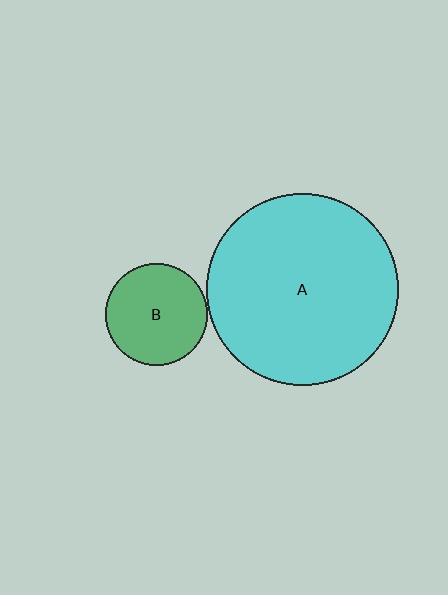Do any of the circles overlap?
No, none of the circles overlap.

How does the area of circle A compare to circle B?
Approximately 3.5 times.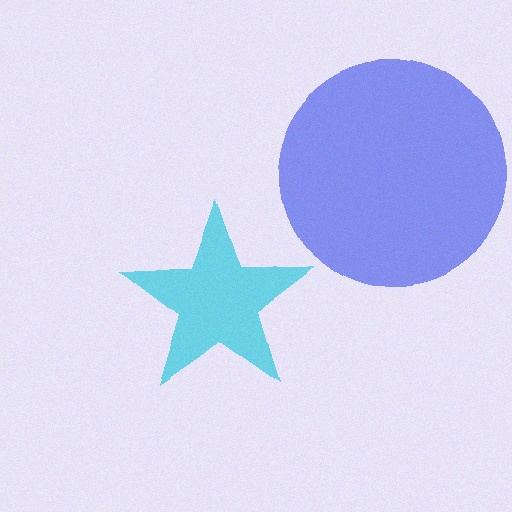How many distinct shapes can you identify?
There are 2 distinct shapes: a cyan star, a blue circle.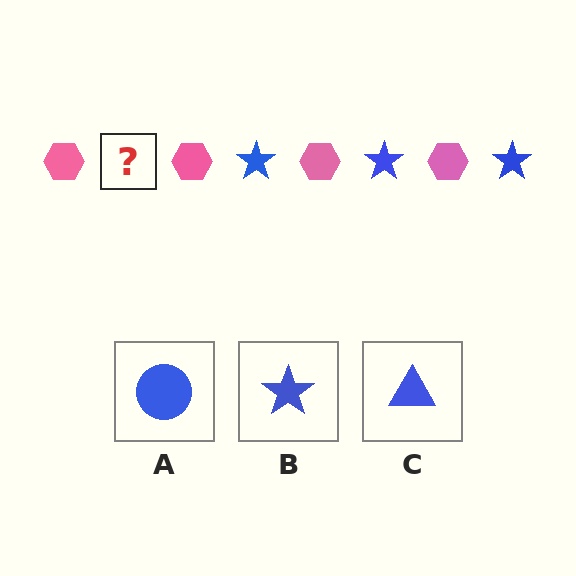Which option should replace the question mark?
Option B.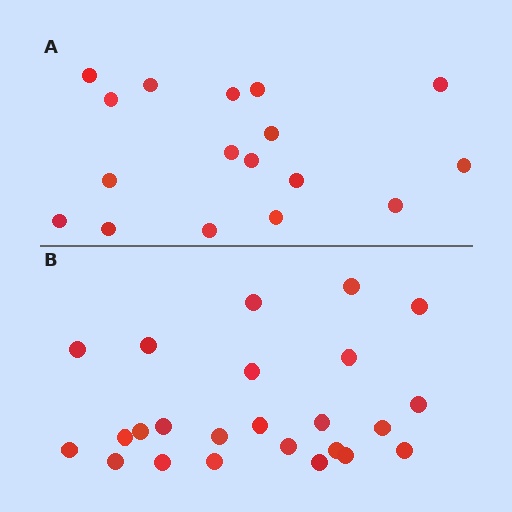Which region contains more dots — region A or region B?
Region B (the bottom region) has more dots.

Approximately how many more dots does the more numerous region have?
Region B has roughly 8 or so more dots than region A.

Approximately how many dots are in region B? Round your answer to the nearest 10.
About 20 dots. (The exact count is 24, which rounds to 20.)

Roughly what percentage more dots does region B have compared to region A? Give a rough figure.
About 40% more.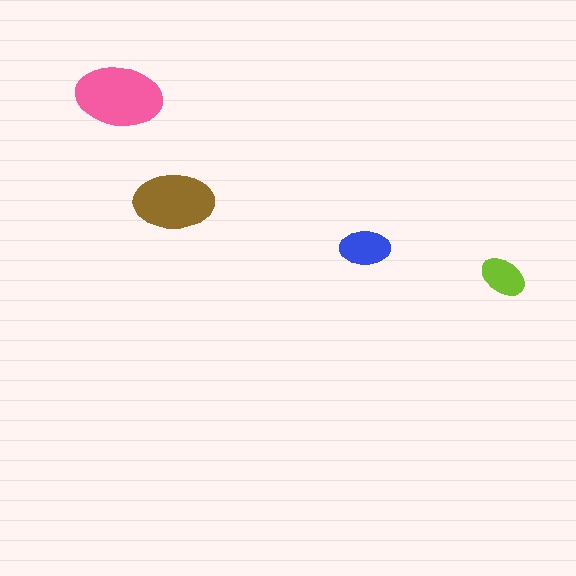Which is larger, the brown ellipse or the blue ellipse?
The brown one.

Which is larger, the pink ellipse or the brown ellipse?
The pink one.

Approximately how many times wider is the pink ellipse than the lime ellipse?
About 2 times wider.